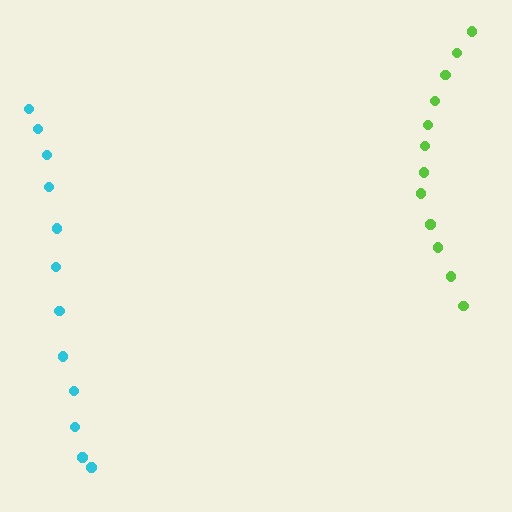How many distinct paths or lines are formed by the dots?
There are 2 distinct paths.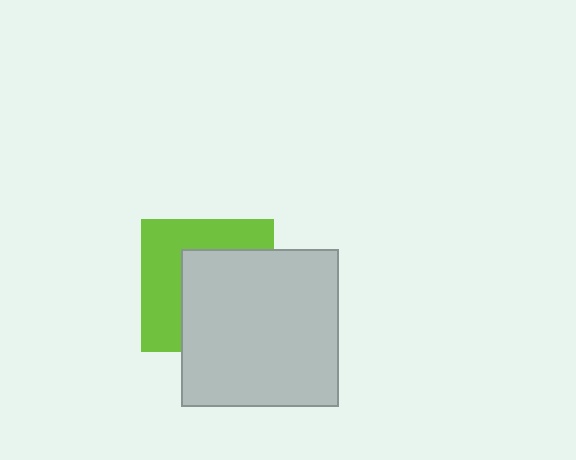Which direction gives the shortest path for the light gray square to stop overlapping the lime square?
Moving toward the lower-right gives the shortest separation.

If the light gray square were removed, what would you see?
You would see the complete lime square.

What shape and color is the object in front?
The object in front is a light gray square.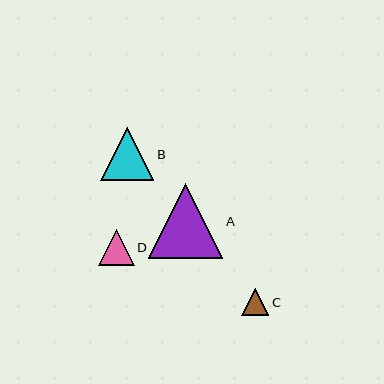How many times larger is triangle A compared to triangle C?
Triangle A is approximately 2.7 times the size of triangle C.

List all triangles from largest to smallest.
From largest to smallest: A, B, D, C.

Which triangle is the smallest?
Triangle C is the smallest with a size of approximately 27 pixels.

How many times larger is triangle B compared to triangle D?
Triangle B is approximately 1.5 times the size of triangle D.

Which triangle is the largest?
Triangle A is the largest with a size of approximately 74 pixels.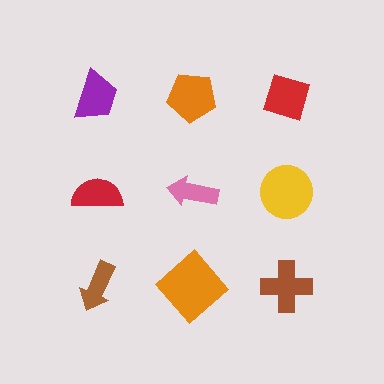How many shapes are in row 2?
3 shapes.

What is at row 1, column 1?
A purple trapezoid.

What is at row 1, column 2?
An orange pentagon.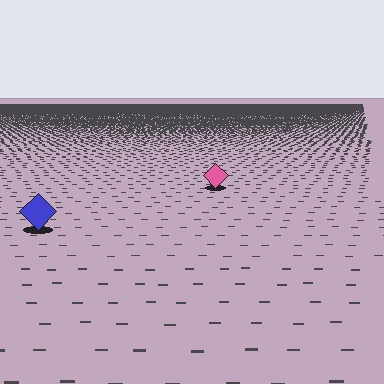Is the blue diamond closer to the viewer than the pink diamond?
Yes. The blue diamond is closer — you can tell from the texture gradient: the ground texture is coarser near it.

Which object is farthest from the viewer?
The pink diamond is farthest from the viewer. It appears smaller and the ground texture around it is denser.